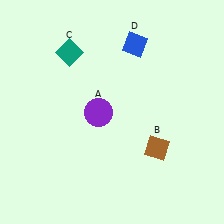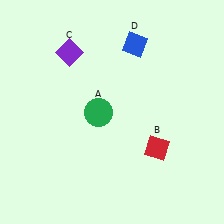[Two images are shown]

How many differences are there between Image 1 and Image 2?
There are 3 differences between the two images.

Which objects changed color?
A changed from purple to green. B changed from brown to red. C changed from teal to purple.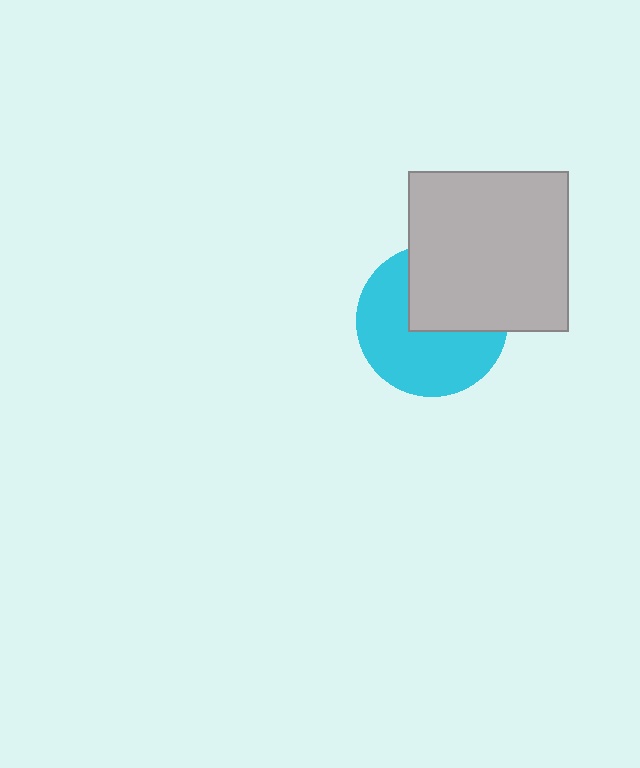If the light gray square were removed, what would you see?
You would see the complete cyan circle.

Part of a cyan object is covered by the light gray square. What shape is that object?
It is a circle.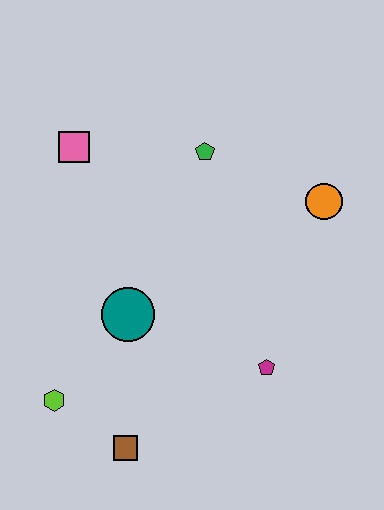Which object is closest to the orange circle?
The green pentagon is closest to the orange circle.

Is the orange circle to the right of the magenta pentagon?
Yes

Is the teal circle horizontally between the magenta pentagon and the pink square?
Yes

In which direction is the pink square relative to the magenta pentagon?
The pink square is above the magenta pentagon.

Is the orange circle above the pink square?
No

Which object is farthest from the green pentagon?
The brown square is farthest from the green pentagon.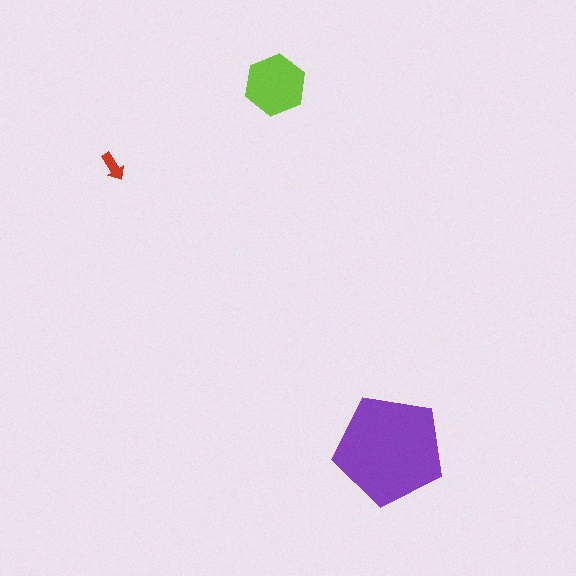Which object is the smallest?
The red arrow.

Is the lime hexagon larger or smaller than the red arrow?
Larger.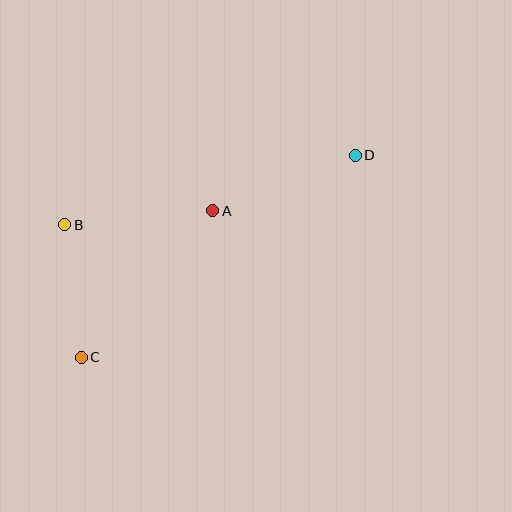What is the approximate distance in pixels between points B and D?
The distance between B and D is approximately 299 pixels.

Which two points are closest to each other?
Points B and C are closest to each other.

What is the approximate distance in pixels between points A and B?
The distance between A and B is approximately 148 pixels.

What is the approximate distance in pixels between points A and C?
The distance between A and C is approximately 197 pixels.